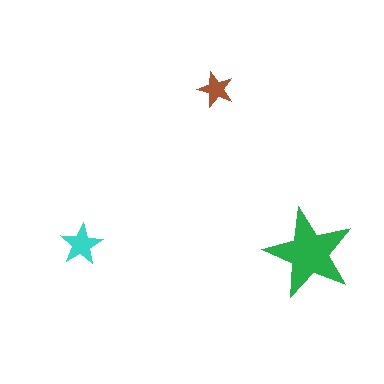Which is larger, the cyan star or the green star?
The green one.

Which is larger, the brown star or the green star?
The green one.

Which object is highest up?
The brown star is topmost.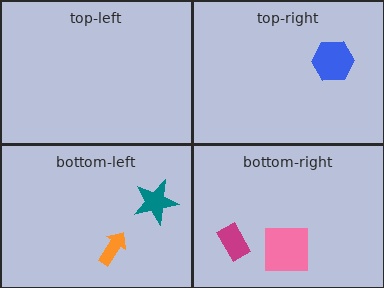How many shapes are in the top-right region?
1.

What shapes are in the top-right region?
The blue hexagon.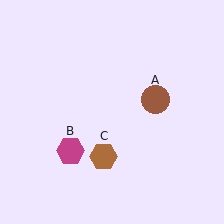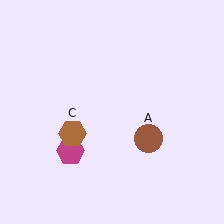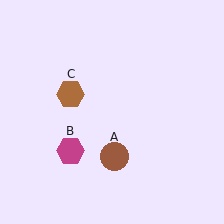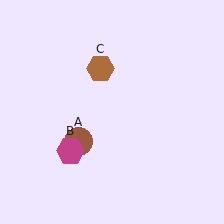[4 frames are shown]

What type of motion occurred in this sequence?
The brown circle (object A), brown hexagon (object C) rotated clockwise around the center of the scene.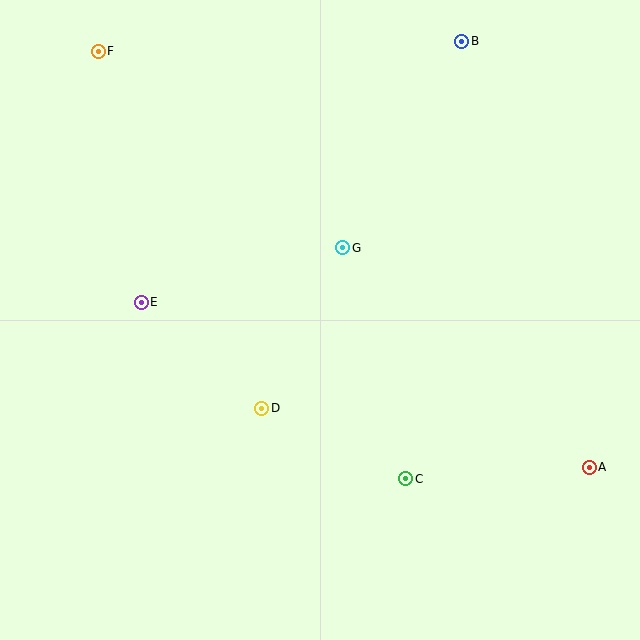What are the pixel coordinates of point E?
Point E is at (141, 302).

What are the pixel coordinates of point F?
Point F is at (98, 51).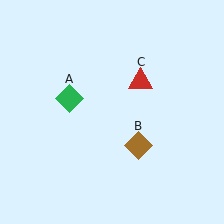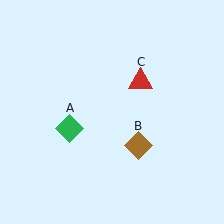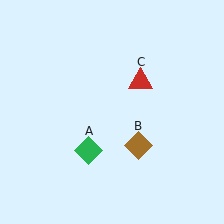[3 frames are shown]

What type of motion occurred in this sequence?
The green diamond (object A) rotated counterclockwise around the center of the scene.